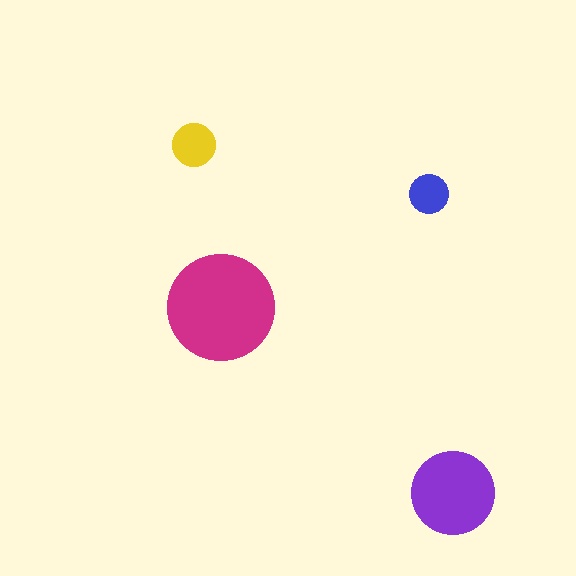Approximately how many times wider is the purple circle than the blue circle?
About 2 times wider.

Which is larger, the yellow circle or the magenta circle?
The magenta one.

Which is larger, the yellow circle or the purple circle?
The purple one.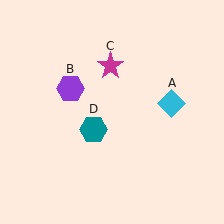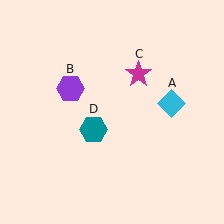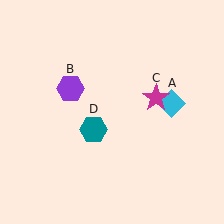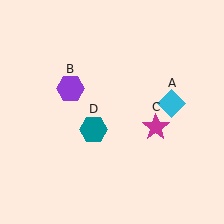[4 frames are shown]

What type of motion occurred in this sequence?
The magenta star (object C) rotated clockwise around the center of the scene.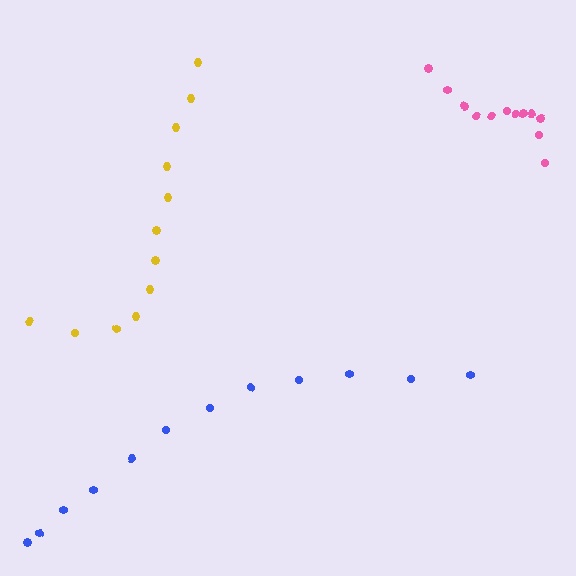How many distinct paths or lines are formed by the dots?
There are 3 distinct paths.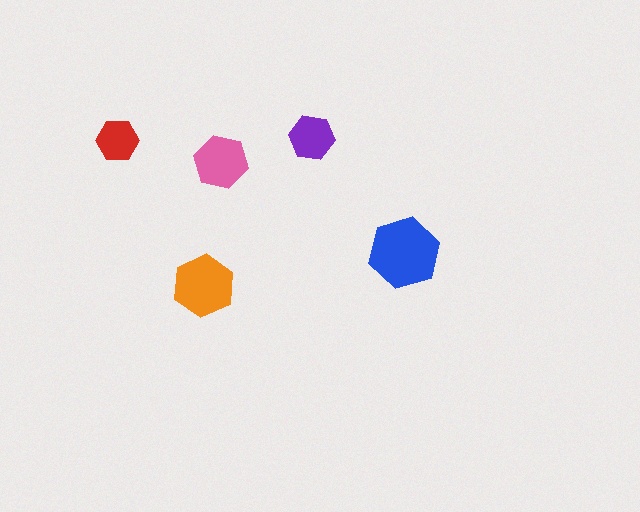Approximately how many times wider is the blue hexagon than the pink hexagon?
About 1.5 times wider.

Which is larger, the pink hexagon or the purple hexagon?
The pink one.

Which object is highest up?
The purple hexagon is topmost.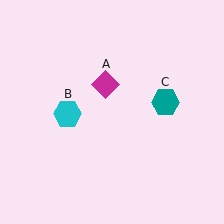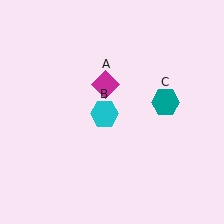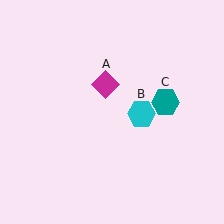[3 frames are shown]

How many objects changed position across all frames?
1 object changed position: cyan hexagon (object B).